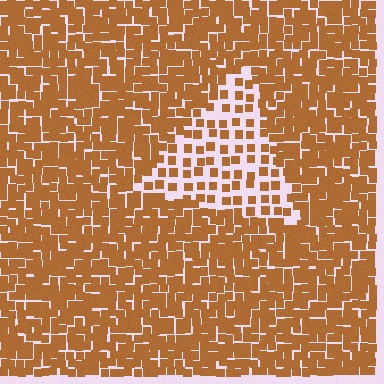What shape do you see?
I see a triangle.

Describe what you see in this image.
The image contains small brown elements arranged at two different densities. A triangle-shaped region is visible where the elements are less densely packed than the surrounding area.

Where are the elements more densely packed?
The elements are more densely packed outside the triangle boundary.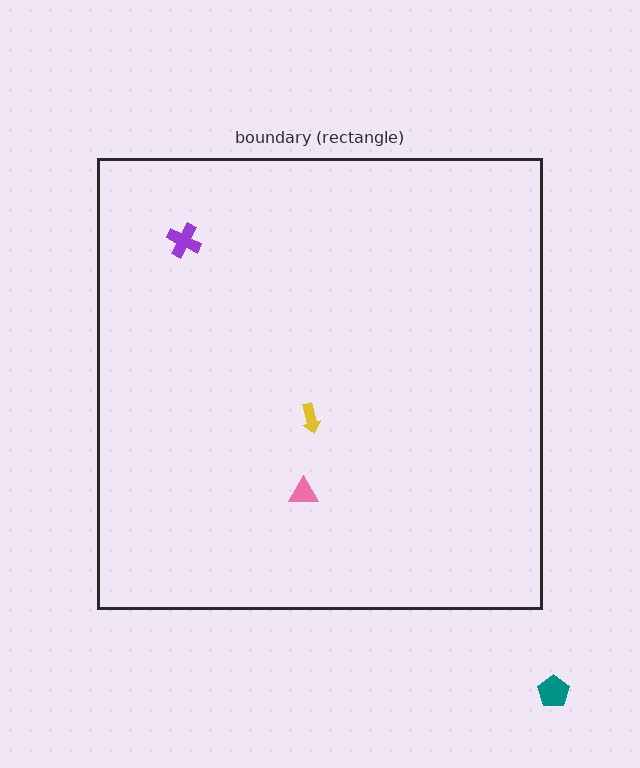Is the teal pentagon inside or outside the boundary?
Outside.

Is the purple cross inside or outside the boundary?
Inside.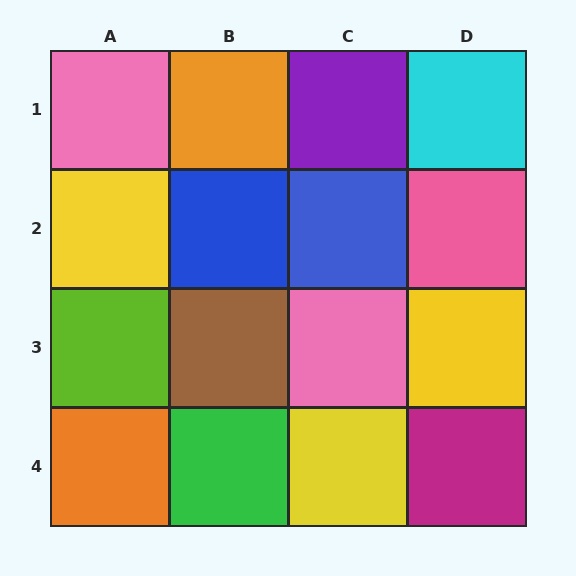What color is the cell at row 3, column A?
Lime.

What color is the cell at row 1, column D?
Cyan.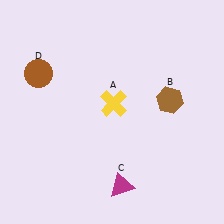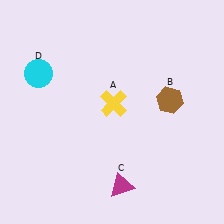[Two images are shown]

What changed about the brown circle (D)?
In Image 1, D is brown. In Image 2, it changed to cyan.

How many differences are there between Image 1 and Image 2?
There is 1 difference between the two images.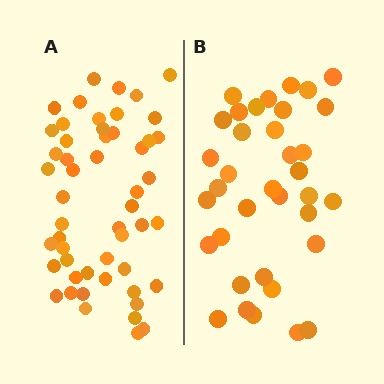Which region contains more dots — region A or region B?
Region A (the left region) has more dots.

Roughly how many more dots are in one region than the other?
Region A has approximately 15 more dots than region B.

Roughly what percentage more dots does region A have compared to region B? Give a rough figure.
About 45% more.